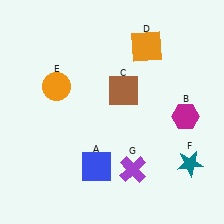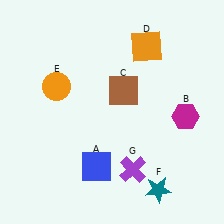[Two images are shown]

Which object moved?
The teal star (F) moved left.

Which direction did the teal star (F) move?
The teal star (F) moved left.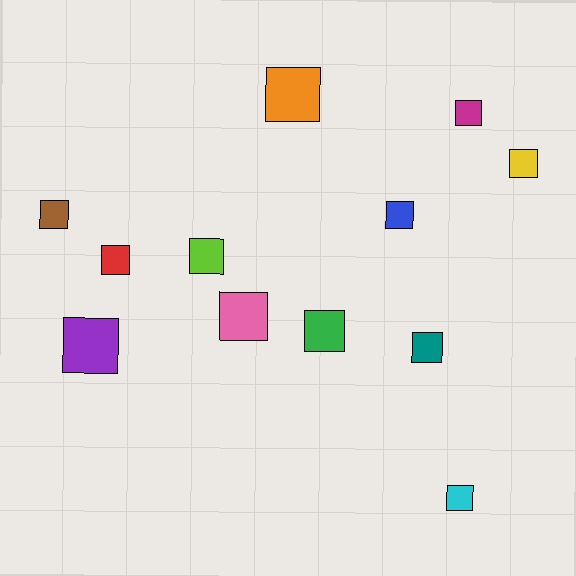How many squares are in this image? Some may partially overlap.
There are 12 squares.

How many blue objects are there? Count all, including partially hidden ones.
There is 1 blue object.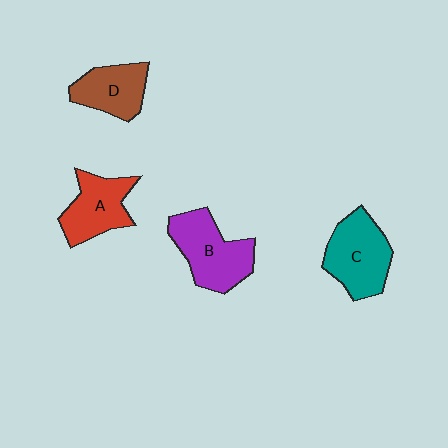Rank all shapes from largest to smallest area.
From largest to smallest: B (purple), C (teal), A (red), D (brown).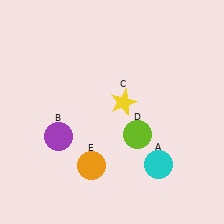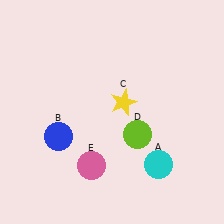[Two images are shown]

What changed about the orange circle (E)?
In Image 1, E is orange. In Image 2, it changed to pink.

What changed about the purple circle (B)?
In Image 1, B is purple. In Image 2, it changed to blue.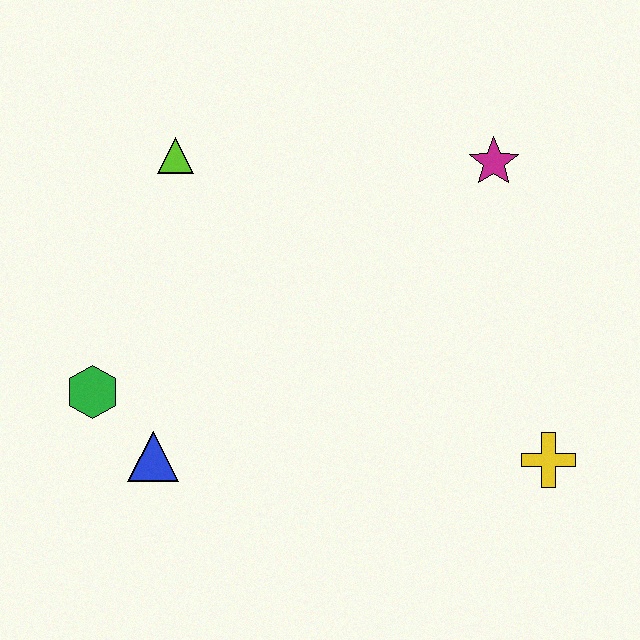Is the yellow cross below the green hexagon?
Yes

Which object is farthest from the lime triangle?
The yellow cross is farthest from the lime triangle.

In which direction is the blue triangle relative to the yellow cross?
The blue triangle is to the left of the yellow cross.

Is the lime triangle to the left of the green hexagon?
No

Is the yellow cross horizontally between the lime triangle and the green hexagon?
No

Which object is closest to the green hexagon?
The blue triangle is closest to the green hexagon.